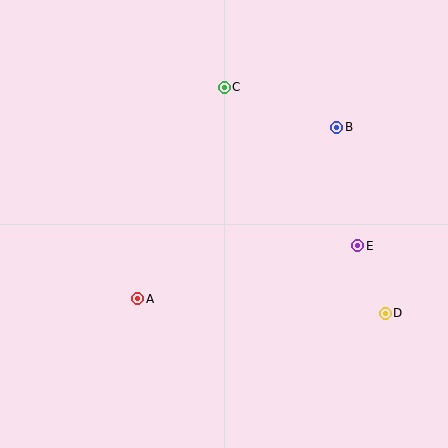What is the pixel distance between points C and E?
The distance between C and E is 207 pixels.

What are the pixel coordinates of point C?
Point C is at (224, 87).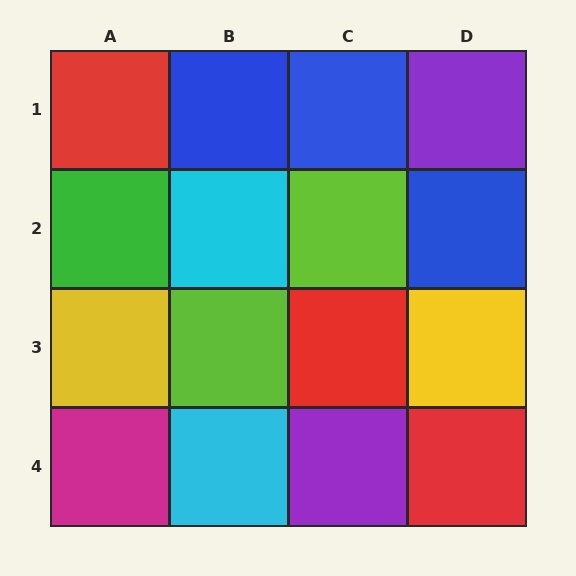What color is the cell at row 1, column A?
Red.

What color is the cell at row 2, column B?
Cyan.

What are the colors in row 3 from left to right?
Yellow, lime, red, yellow.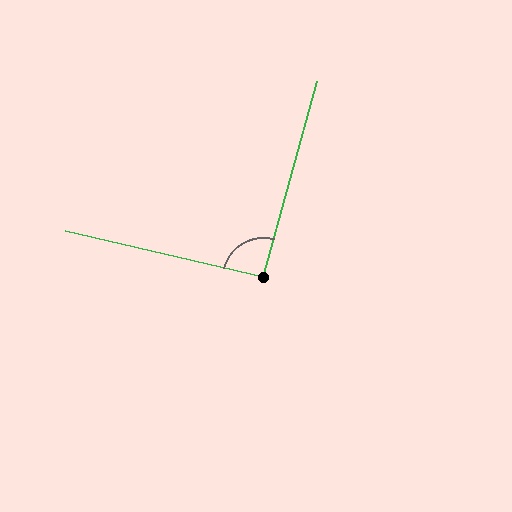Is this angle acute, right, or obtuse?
It is approximately a right angle.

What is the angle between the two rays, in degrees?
Approximately 92 degrees.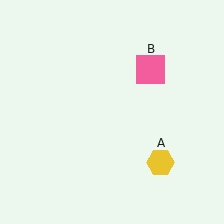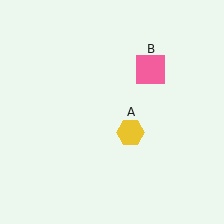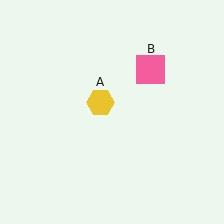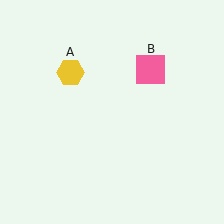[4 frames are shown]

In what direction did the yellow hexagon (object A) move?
The yellow hexagon (object A) moved up and to the left.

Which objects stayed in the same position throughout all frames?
Pink square (object B) remained stationary.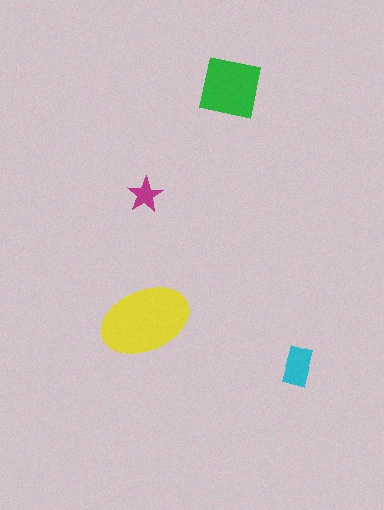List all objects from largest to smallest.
The yellow ellipse, the green square, the cyan rectangle, the magenta star.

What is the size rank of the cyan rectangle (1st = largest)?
3rd.